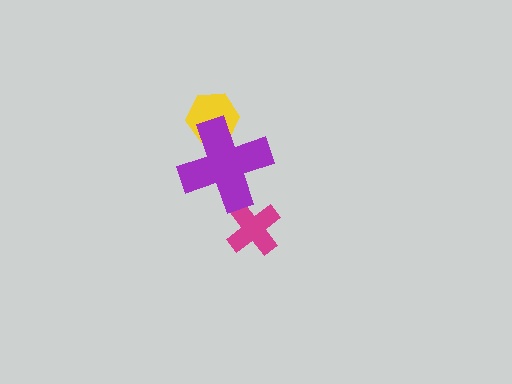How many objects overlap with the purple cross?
1 object overlaps with the purple cross.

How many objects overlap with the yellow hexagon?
1 object overlaps with the yellow hexagon.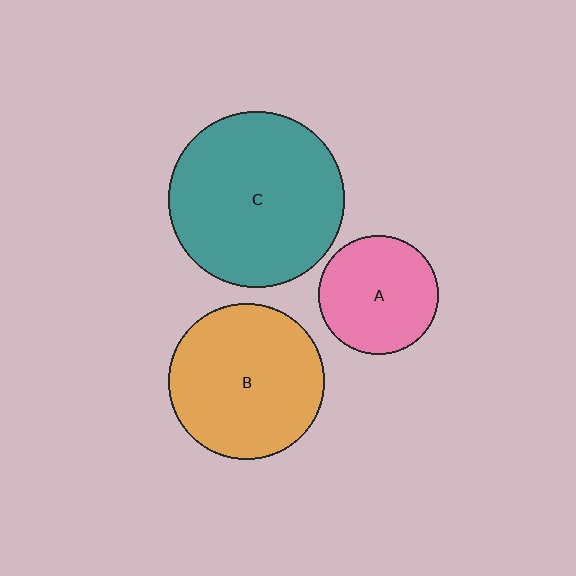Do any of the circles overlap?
No, none of the circles overlap.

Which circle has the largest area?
Circle C (teal).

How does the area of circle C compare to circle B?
Approximately 1.3 times.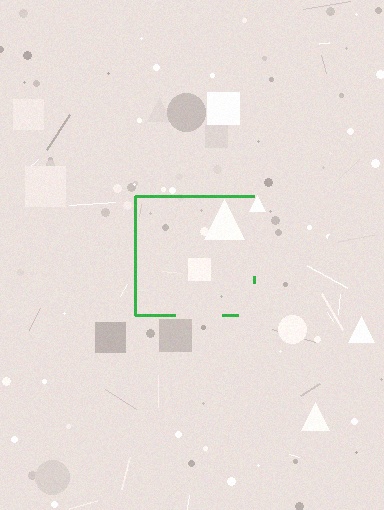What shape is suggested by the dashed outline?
The dashed outline suggests a square.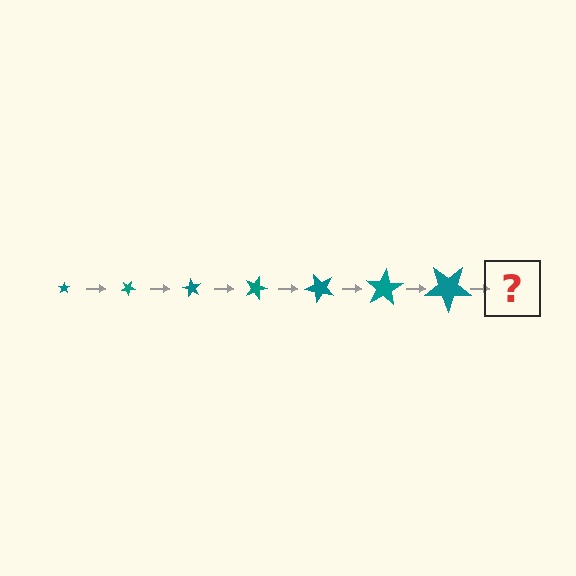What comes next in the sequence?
The next element should be a star, larger than the previous one and rotated 210 degrees from the start.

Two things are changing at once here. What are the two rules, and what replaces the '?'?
The two rules are that the star grows larger each step and it rotates 30 degrees each step. The '?' should be a star, larger than the previous one and rotated 210 degrees from the start.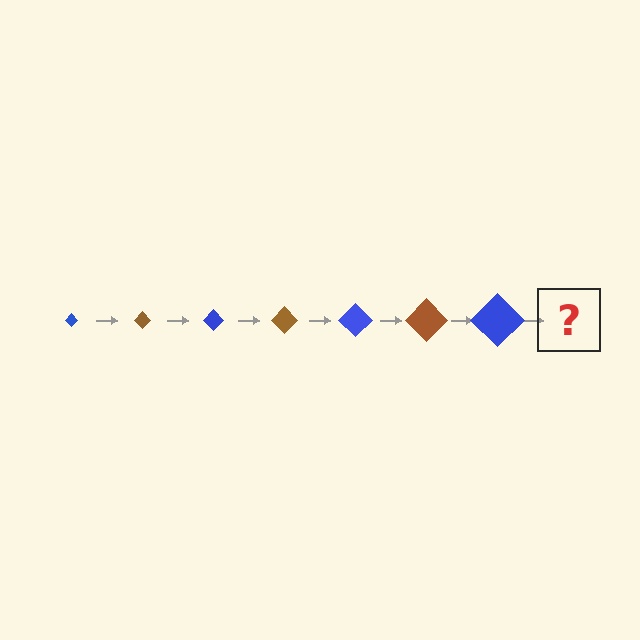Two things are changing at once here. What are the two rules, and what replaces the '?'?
The two rules are that the diamond grows larger each step and the color cycles through blue and brown. The '?' should be a brown diamond, larger than the previous one.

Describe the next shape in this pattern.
It should be a brown diamond, larger than the previous one.